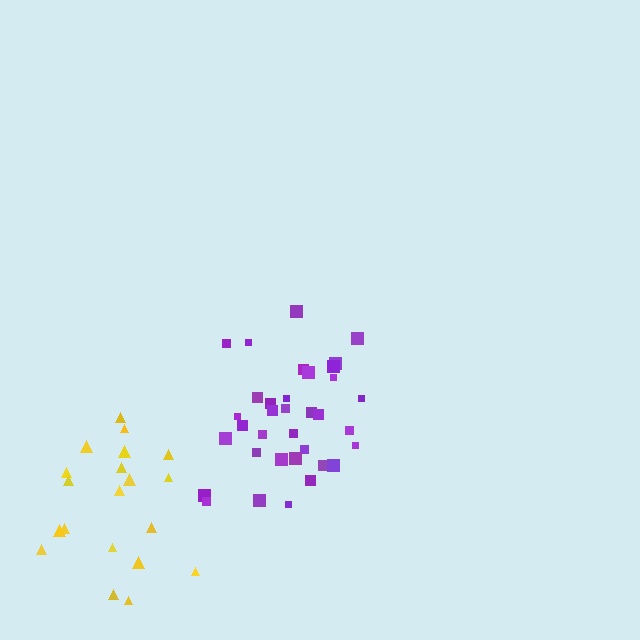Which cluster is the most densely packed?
Purple.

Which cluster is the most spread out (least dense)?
Yellow.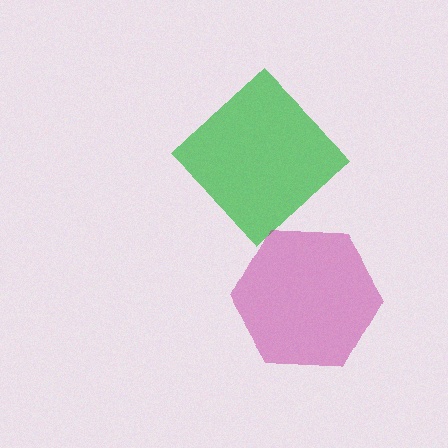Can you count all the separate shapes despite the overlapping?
Yes, there are 2 separate shapes.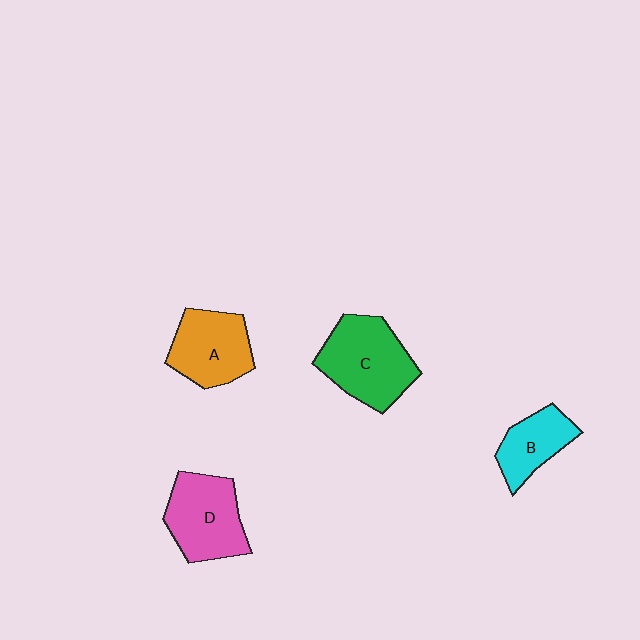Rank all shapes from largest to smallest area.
From largest to smallest: C (green), D (pink), A (orange), B (cyan).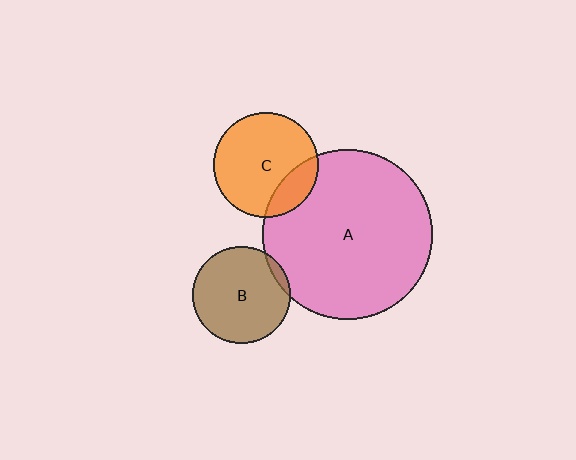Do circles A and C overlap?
Yes.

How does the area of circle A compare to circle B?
Approximately 3.0 times.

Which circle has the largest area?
Circle A (pink).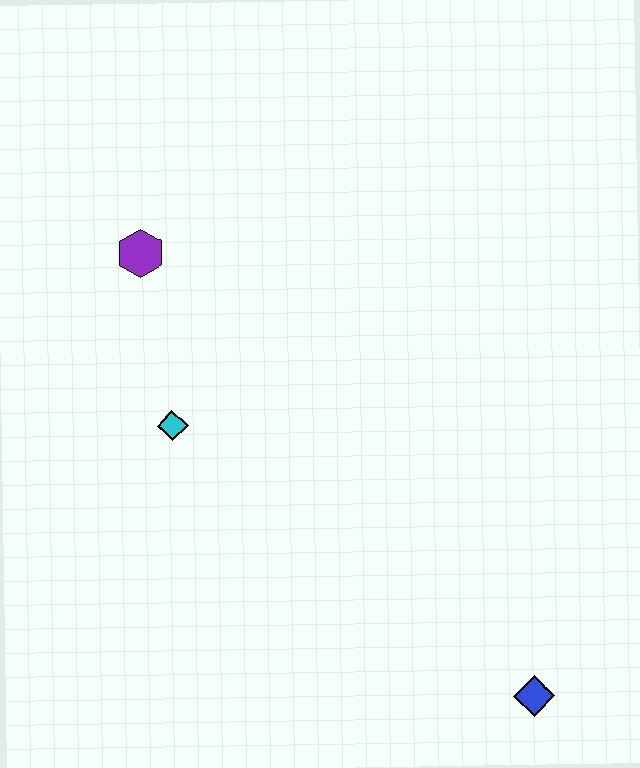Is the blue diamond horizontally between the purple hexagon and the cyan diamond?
No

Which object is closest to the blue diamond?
The cyan diamond is closest to the blue diamond.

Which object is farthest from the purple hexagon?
The blue diamond is farthest from the purple hexagon.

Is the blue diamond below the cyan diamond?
Yes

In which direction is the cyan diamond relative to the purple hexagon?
The cyan diamond is below the purple hexagon.